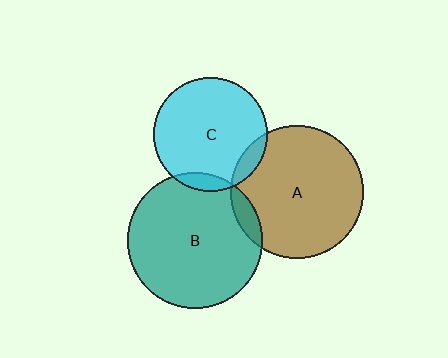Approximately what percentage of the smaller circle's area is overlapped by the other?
Approximately 10%.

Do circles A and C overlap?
Yes.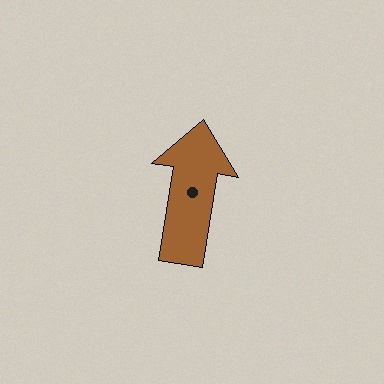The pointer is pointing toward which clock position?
Roughly 12 o'clock.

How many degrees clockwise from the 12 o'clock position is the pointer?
Approximately 9 degrees.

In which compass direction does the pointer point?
North.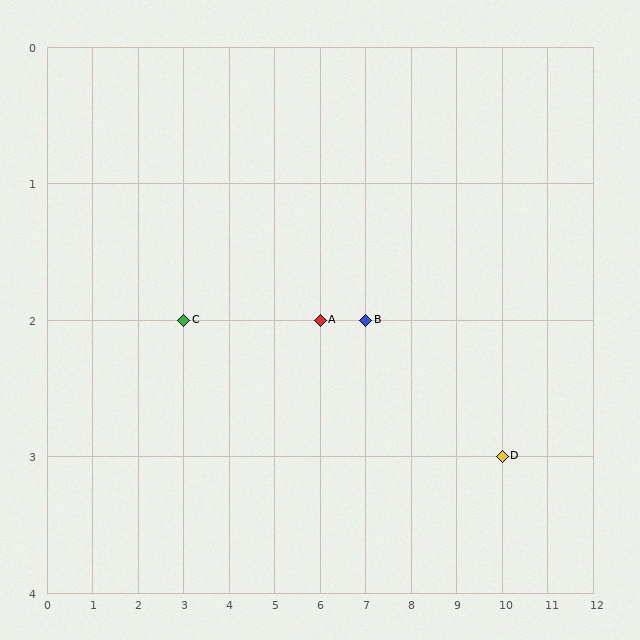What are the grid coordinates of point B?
Point B is at grid coordinates (7, 2).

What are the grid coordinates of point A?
Point A is at grid coordinates (6, 2).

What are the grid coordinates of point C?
Point C is at grid coordinates (3, 2).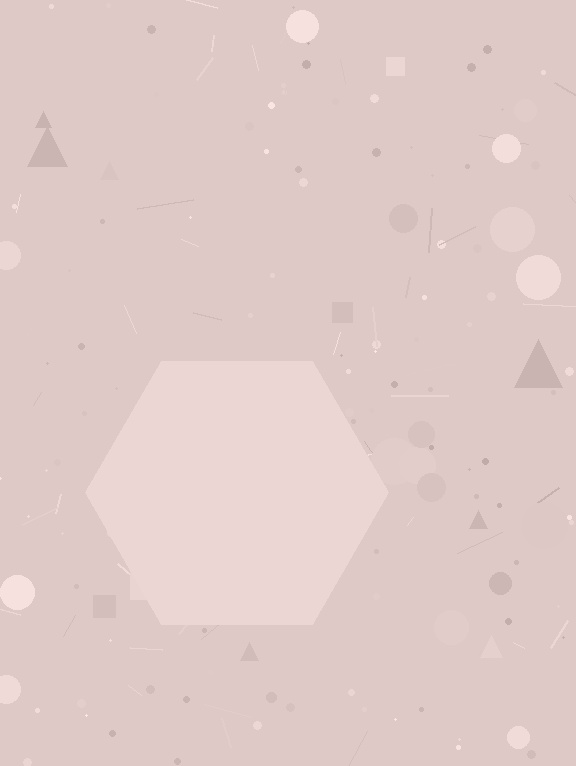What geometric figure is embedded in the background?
A hexagon is embedded in the background.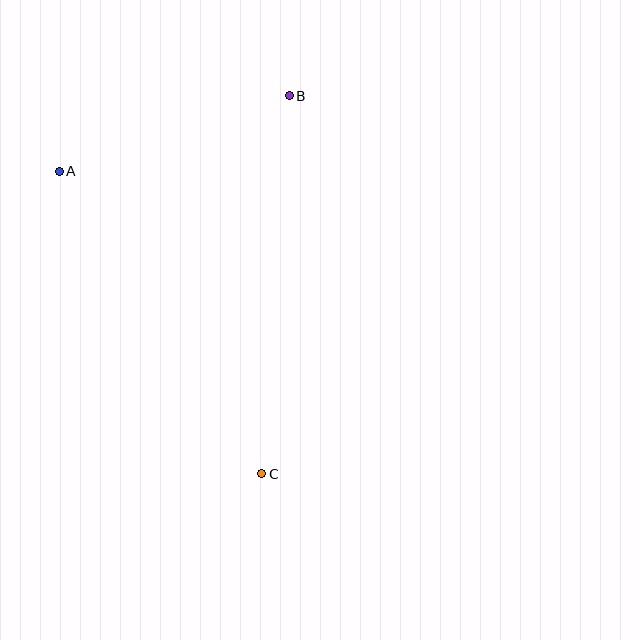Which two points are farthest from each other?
Points B and C are farthest from each other.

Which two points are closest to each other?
Points A and B are closest to each other.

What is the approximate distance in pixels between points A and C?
The distance between A and C is approximately 364 pixels.